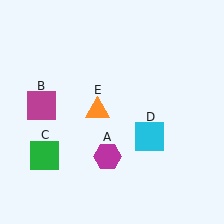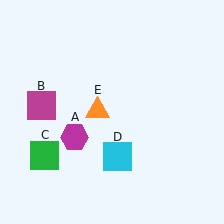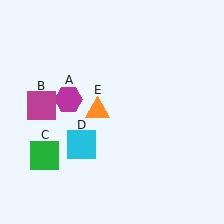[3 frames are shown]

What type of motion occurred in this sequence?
The magenta hexagon (object A), cyan square (object D) rotated clockwise around the center of the scene.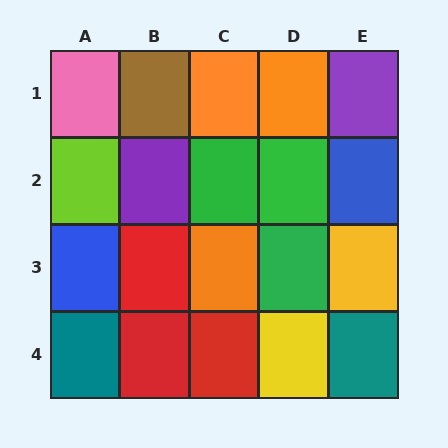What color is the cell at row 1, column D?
Orange.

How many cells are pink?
1 cell is pink.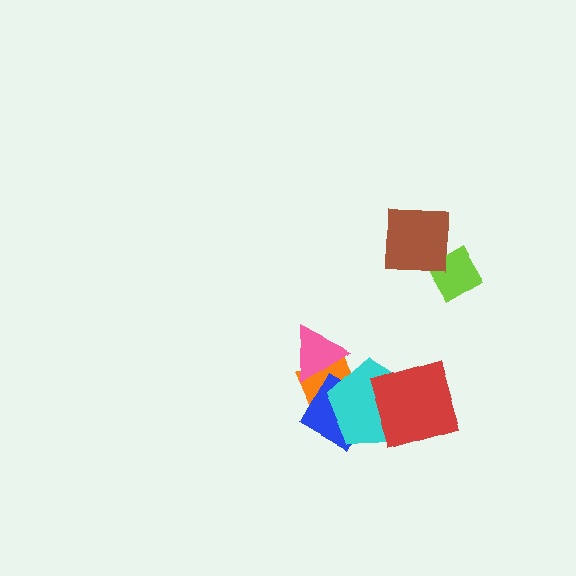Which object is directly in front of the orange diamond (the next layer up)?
The blue square is directly in front of the orange diamond.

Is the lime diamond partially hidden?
Yes, it is partially covered by another shape.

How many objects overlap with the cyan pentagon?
3 objects overlap with the cyan pentagon.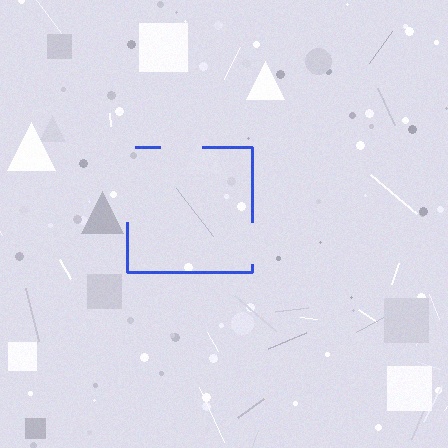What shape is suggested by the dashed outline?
The dashed outline suggests a square.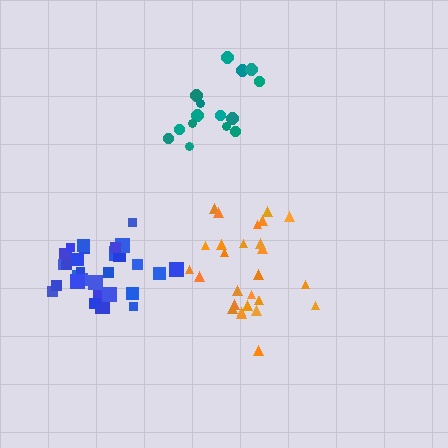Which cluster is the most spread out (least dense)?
Orange.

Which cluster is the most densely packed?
Blue.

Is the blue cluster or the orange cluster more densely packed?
Blue.